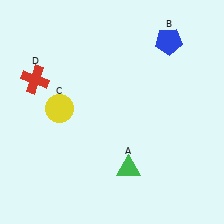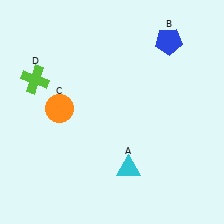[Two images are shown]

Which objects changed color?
A changed from green to cyan. C changed from yellow to orange. D changed from red to lime.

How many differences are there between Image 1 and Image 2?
There are 3 differences between the two images.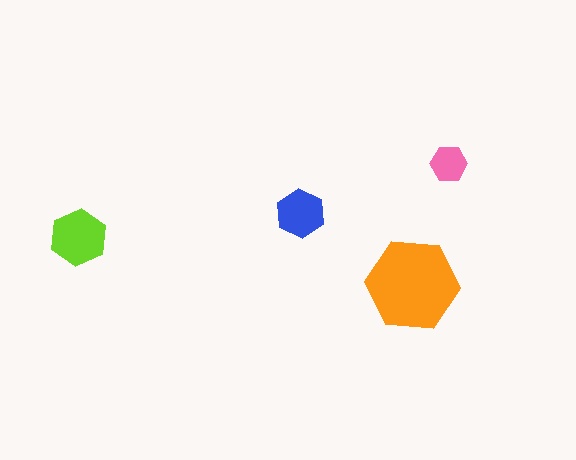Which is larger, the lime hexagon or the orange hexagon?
The orange one.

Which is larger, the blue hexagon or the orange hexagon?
The orange one.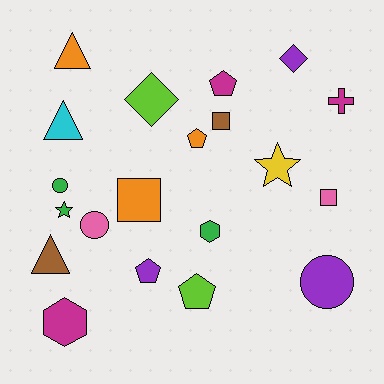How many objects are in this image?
There are 20 objects.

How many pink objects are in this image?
There are 2 pink objects.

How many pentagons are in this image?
There are 4 pentagons.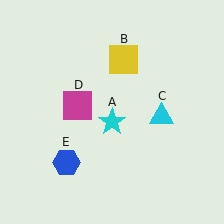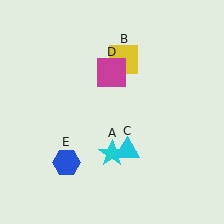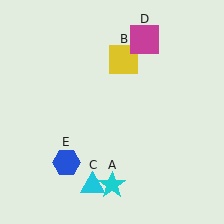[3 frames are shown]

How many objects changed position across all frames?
3 objects changed position: cyan star (object A), cyan triangle (object C), magenta square (object D).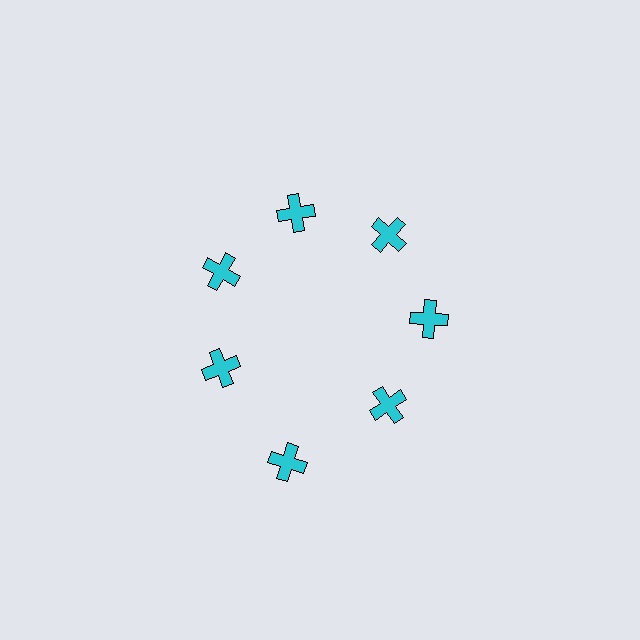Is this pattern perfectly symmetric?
No. The 7 cyan crosses are arranged in a ring, but one element near the 6 o'clock position is pushed outward from the center, breaking the 7-fold rotational symmetry.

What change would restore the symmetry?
The symmetry would be restored by moving it inward, back onto the ring so that all 7 crosses sit at equal angles and equal distance from the center.